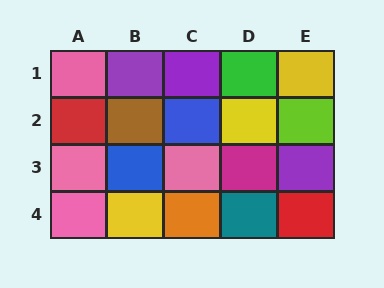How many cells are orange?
1 cell is orange.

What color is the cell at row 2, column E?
Lime.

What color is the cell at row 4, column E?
Red.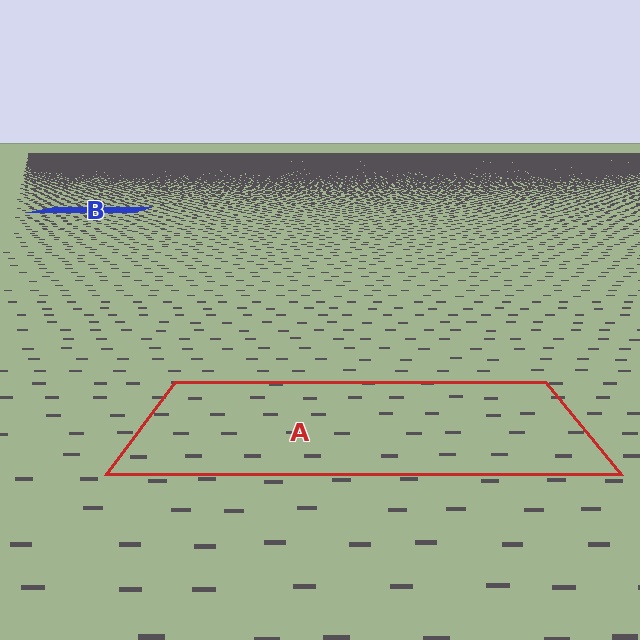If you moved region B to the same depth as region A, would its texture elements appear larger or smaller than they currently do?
They would appear larger. At a closer depth, the same texture elements are projected at a bigger on-screen size.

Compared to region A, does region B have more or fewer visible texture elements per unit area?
Region B has more texture elements per unit area — they are packed more densely because it is farther away.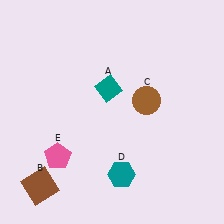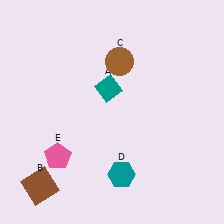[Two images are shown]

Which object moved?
The brown circle (C) moved up.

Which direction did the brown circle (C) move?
The brown circle (C) moved up.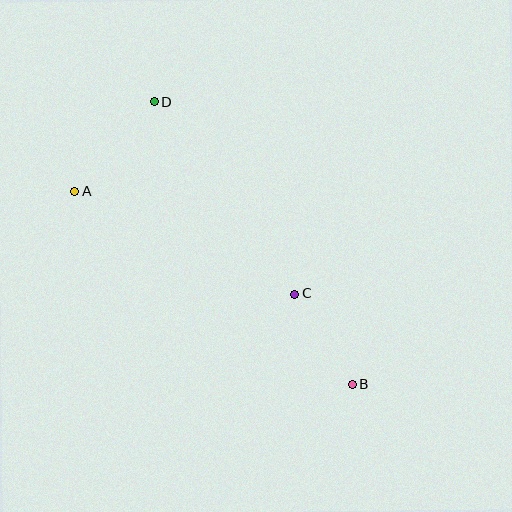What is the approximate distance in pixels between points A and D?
The distance between A and D is approximately 120 pixels.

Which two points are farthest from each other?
Points B and D are farthest from each other.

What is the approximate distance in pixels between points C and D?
The distance between C and D is approximately 238 pixels.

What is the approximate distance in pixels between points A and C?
The distance between A and C is approximately 243 pixels.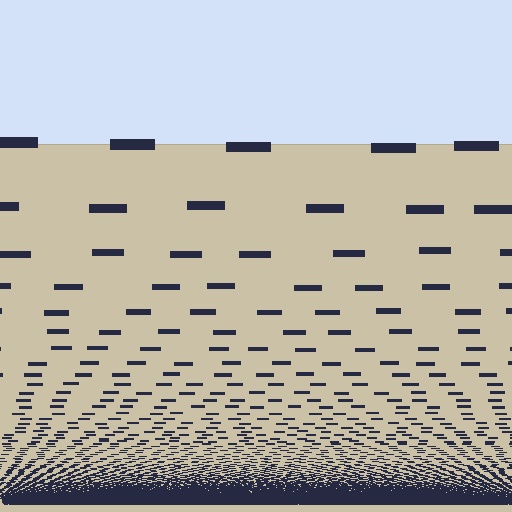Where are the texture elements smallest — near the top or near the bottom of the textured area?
Near the bottom.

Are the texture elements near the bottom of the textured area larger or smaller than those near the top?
Smaller. The gradient is inverted — elements near the bottom are smaller and denser.